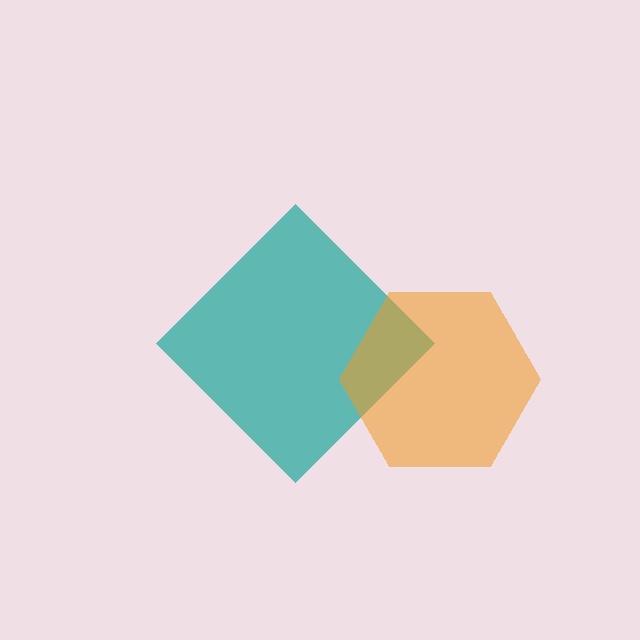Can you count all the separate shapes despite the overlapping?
Yes, there are 2 separate shapes.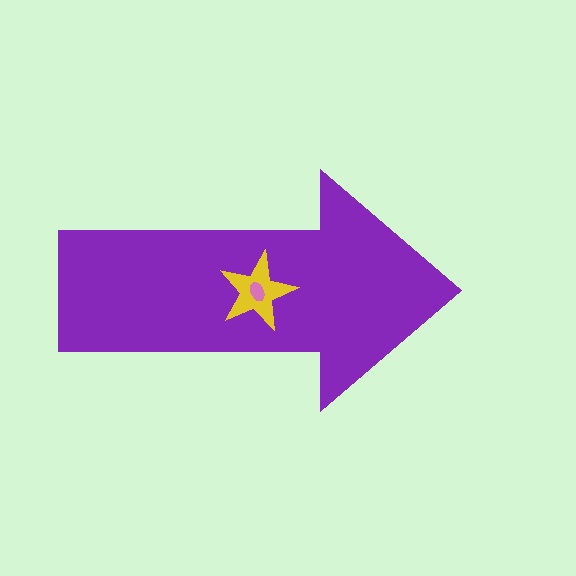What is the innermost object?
The pink ellipse.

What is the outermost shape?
The purple arrow.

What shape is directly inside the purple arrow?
The yellow star.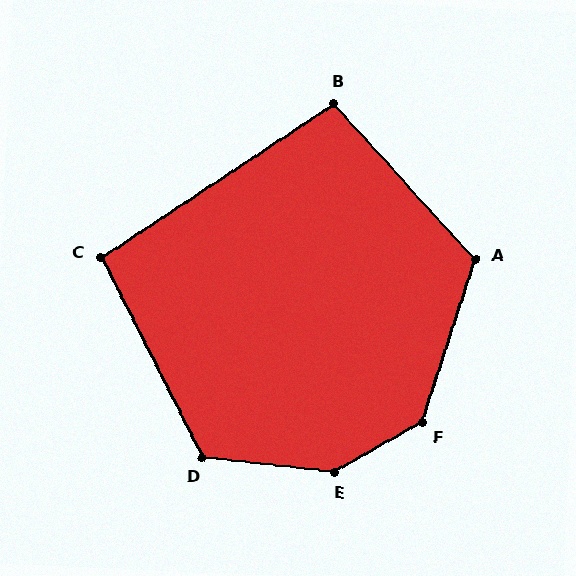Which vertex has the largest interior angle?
E, at approximately 144 degrees.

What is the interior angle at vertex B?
Approximately 99 degrees (obtuse).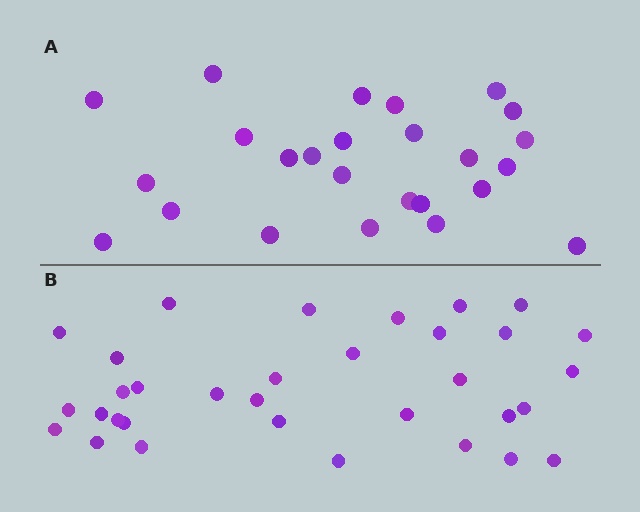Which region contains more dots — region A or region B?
Region B (the bottom region) has more dots.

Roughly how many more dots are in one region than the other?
Region B has roughly 8 or so more dots than region A.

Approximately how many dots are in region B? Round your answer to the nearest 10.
About 30 dots. (The exact count is 33, which rounds to 30.)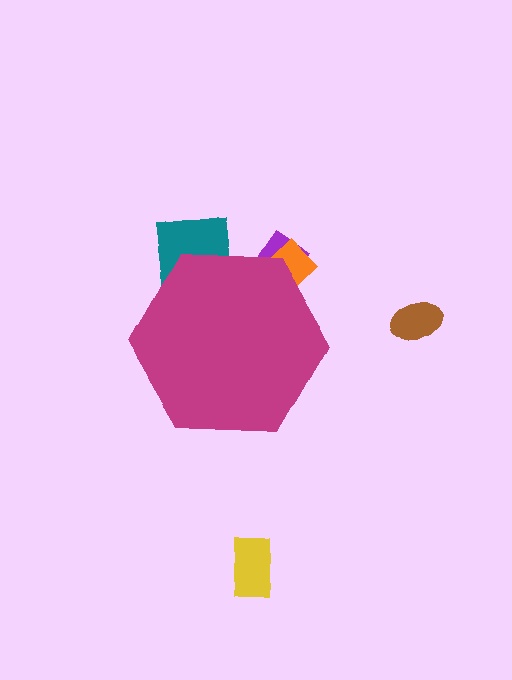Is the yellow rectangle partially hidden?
No, the yellow rectangle is fully visible.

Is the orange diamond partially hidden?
Yes, the orange diamond is partially hidden behind the magenta hexagon.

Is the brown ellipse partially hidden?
No, the brown ellipse is fully visible.